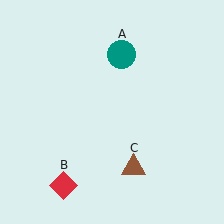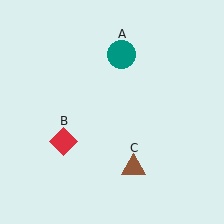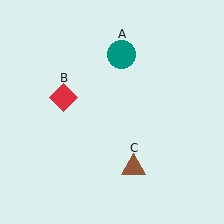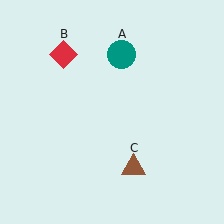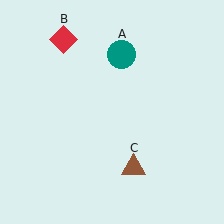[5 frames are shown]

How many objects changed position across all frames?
1 object changed position: red diamond (object B).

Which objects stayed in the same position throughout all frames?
Teal circle (object A) and brown triangle (object C) remained stationary.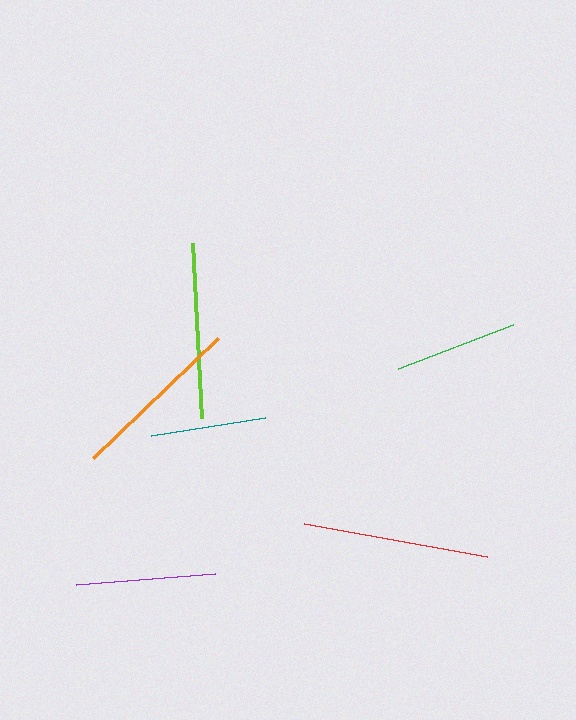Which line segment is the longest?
The red line is the longest at approximately 187 pixels.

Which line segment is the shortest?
The teal line is the shortest at approximately 115 pixels.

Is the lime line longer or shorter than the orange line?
The lime line is longer than the orange line.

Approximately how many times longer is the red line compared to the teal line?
The red line is approximately 1.6 times the length of the teal line.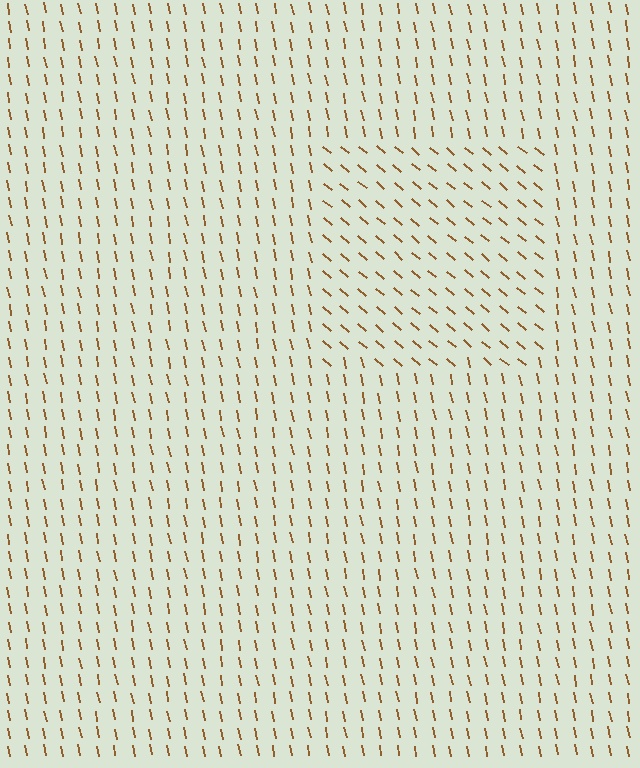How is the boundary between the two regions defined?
The boundary is defined purely by a change in line orientation (approximately 39 degrees difference). All lines are the same color and thickness.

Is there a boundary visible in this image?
Yes, there is a texture boundary formed by a change in line orientation.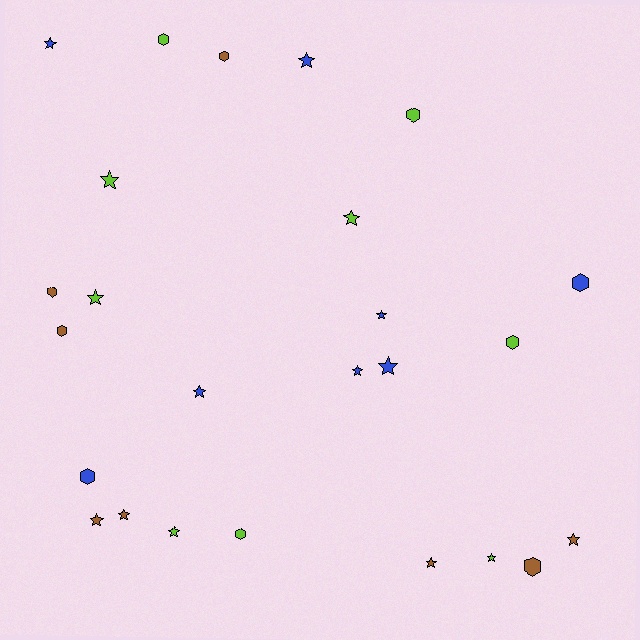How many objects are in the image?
There are 25 objects.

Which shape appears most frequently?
Star, with 15 objects.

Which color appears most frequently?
Lime, with 9 objects.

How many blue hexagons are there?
There are 2 blue hexagons.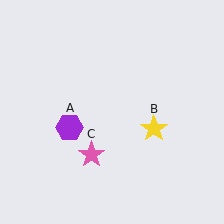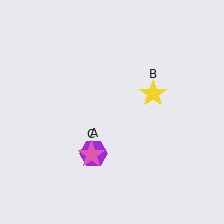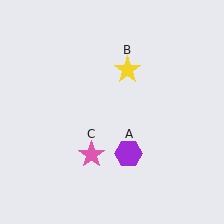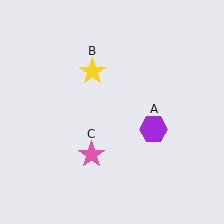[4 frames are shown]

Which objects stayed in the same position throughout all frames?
Pink star (object C) remained stationary.